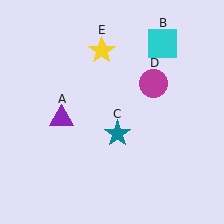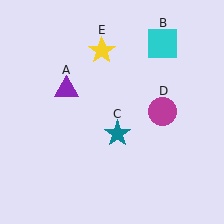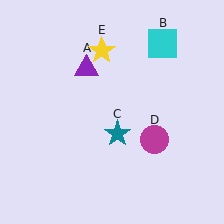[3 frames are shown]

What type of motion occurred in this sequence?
The purple triangle (object A), magenta circle (object D) rotated clockwise around the center of the scene.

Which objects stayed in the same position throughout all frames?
Cyan square (object B) and teal star (object C) and yellow star (object E) remained stationary.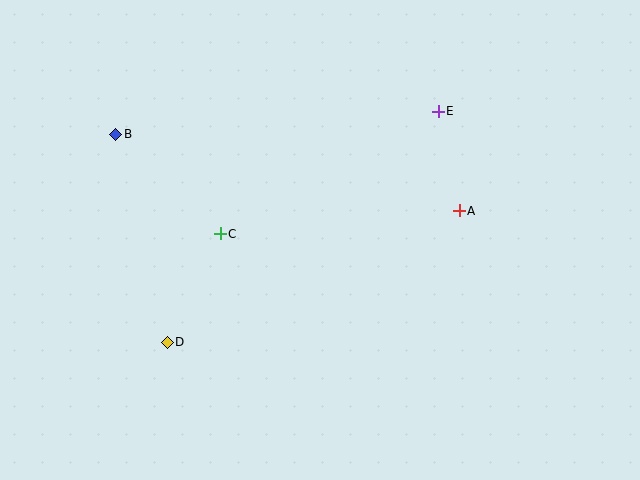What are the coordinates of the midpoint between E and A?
The midpoint between E and A is at (449, 161).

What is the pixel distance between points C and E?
The distance between C and E is 250 pixels.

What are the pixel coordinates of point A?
Point A is at (459, 211).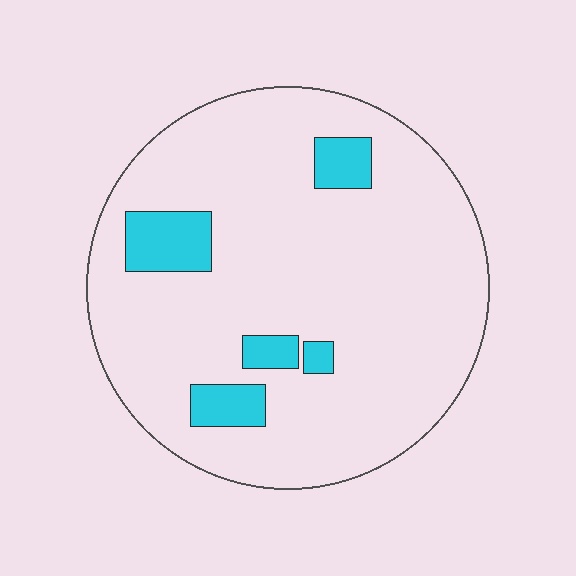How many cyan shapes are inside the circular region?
5.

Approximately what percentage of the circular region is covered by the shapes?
Approximately 10%.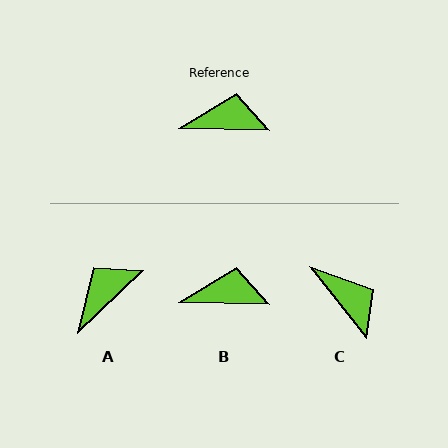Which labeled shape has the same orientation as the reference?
B.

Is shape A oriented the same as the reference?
No, it is off by about 45 degrees.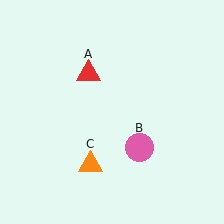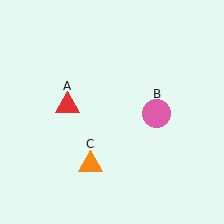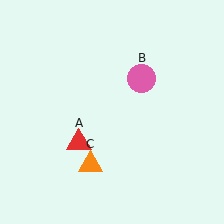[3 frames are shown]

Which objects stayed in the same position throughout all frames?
Orange triangle (object C) remained stationary.